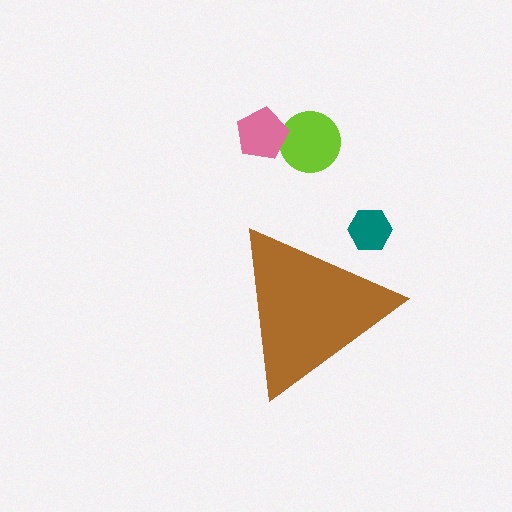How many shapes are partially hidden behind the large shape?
1 shape is partially hidden.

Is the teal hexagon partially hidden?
Yes, the teal hexagon is partially hidden behind the brown triangle.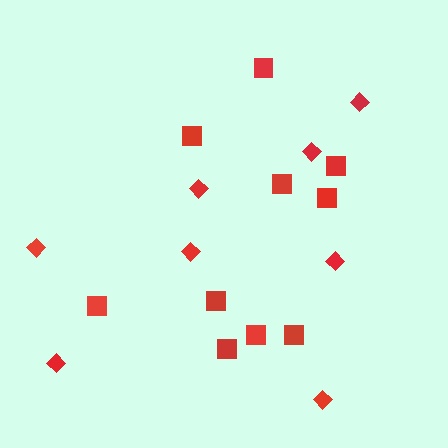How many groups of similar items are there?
There are 2 groups: one group of diamonds (8) and one group of squares (10).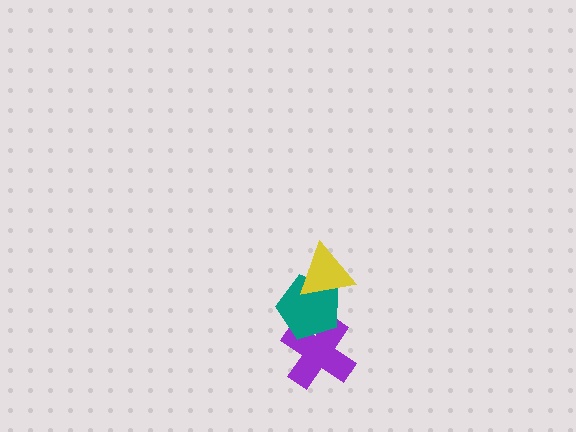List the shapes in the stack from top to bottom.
From top to bottom: the yellow triangle, the teal pentagon, the purple cross.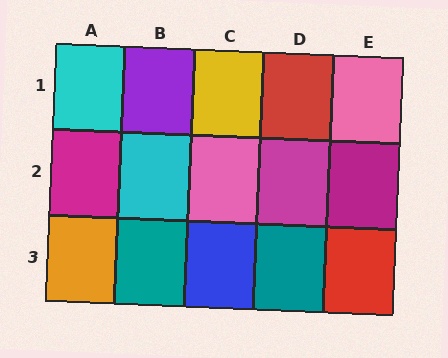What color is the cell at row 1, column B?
Purple.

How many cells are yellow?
1 cell is yellow.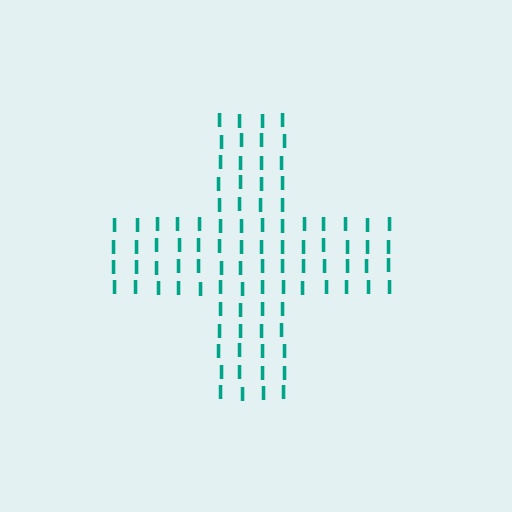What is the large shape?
The large shape is a cross.